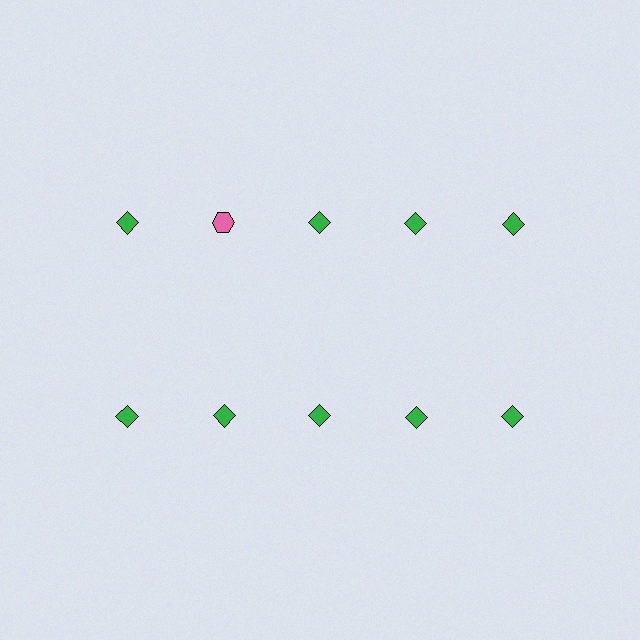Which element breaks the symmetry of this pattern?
The pink hexagon in the top row, second from left column breaks the symmetry. All other shapes are green diamonds.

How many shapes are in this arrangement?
There are 10 shapes arranged in a grid pattern.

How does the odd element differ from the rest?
It differs in both color (pink instead of green) and shape (hexagon instead of diamond).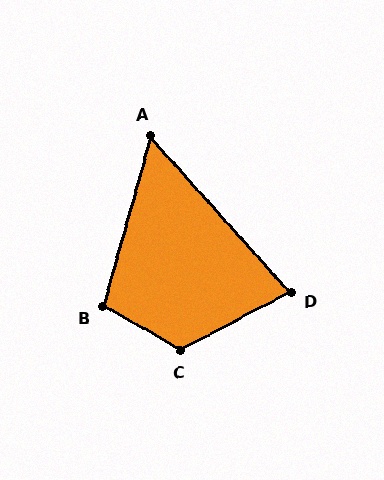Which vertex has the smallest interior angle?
A, at approximately 58 degrees.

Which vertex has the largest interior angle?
C, at approximately 122 degrees.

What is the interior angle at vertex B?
Approximately 104 degrees (obtuse).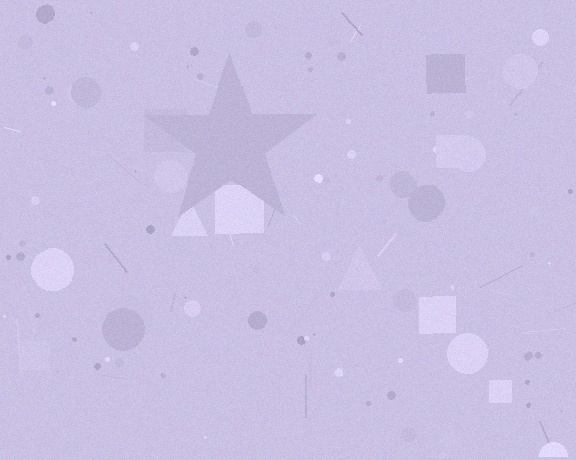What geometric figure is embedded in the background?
A star is embedded in the background.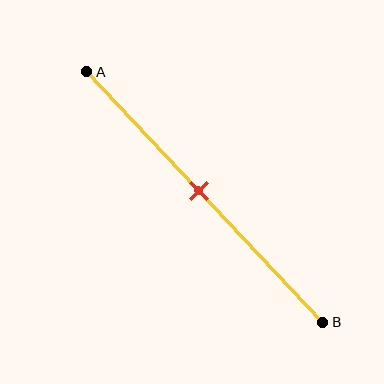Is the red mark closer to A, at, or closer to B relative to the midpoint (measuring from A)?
The red mark is approximately at the midpoint of segment AB.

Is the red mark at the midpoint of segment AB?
Yes, the mark is approximately at the midpoint.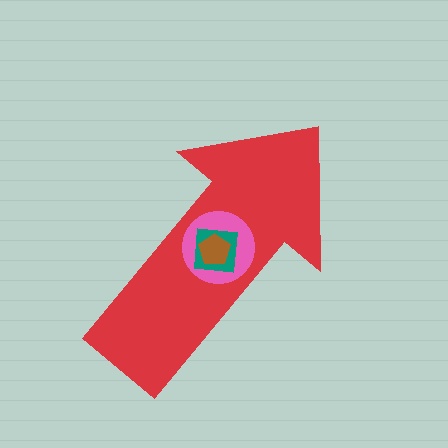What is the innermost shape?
The brown pentagon.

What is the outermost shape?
The red arrow.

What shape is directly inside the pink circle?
The teal square.